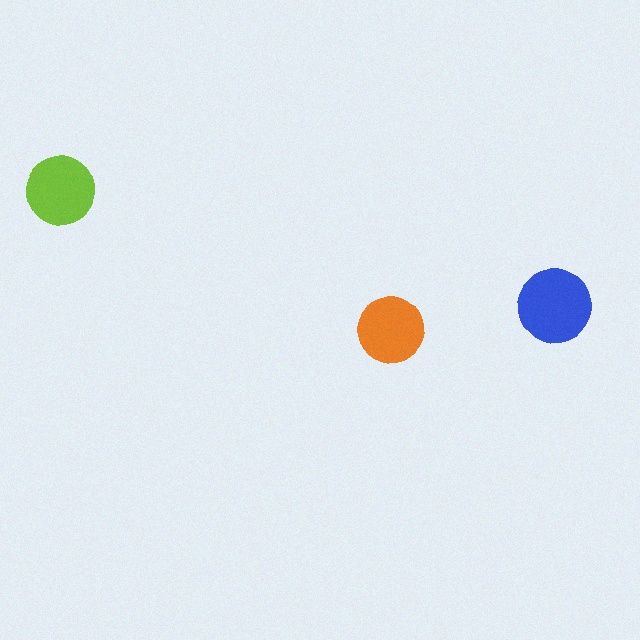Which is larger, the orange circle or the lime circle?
The lime one.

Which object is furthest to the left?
The lime circle is leftmost.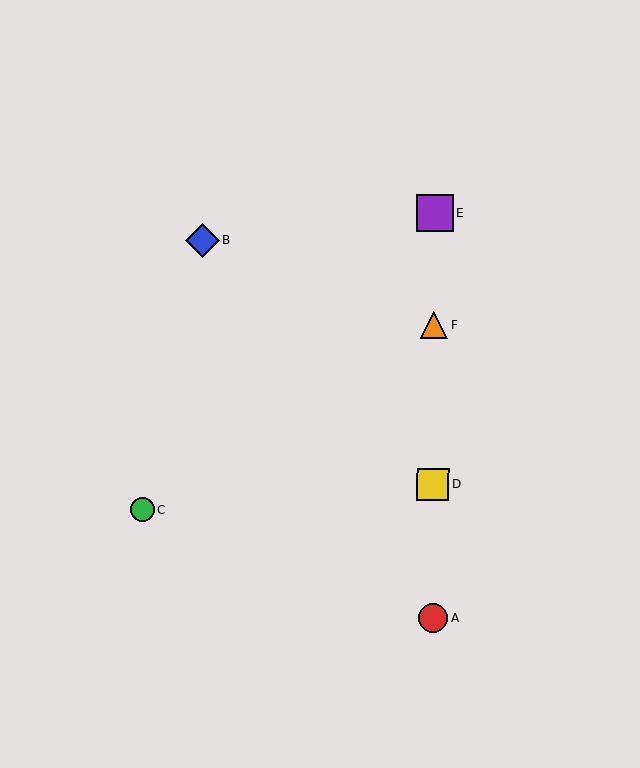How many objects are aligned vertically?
4 objects (A, D, E, F) are aligned vertically.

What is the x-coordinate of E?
Object E is at x≈435.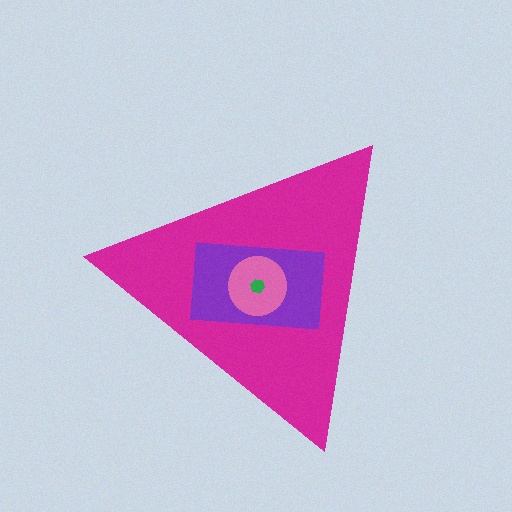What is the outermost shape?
The magenta triangle.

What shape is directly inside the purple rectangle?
The pink circle.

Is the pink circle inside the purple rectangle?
Yes.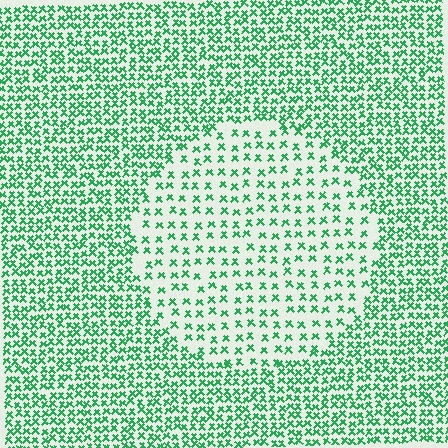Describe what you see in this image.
The image contains small green elements arranged at two different densities. A circle-shaped region is visible where the elements are less densely packed than the surrounding area.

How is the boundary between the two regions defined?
The boundary is defined by a change in element density (approximately 2.1x ratio). All elements are the same color, size, and shape.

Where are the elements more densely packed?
The elements are more densely packed outside the circle boundary.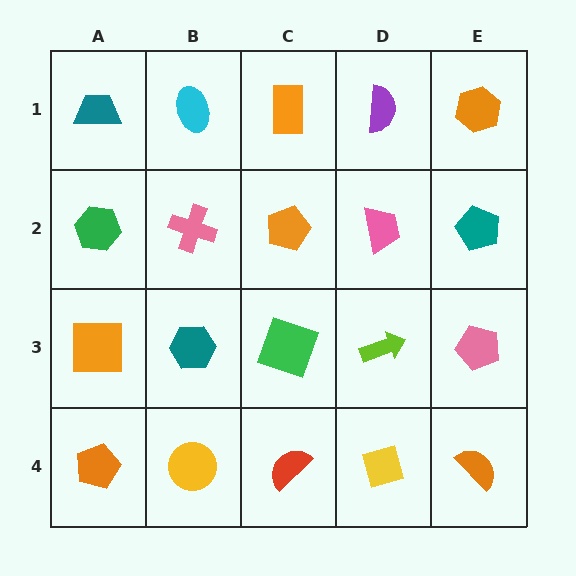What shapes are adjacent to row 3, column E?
A teal pentagon (row 2, column E), an orange semicircle (row 4, column E), a lime arrow (row 3, column D).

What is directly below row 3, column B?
A yellow circle.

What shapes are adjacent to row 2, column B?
A cyan ellipse (row 1, column B), a teal hexagon (row 3, column B), a green hexagon (row 2, column A), an orange pentagon (row 2, column C).